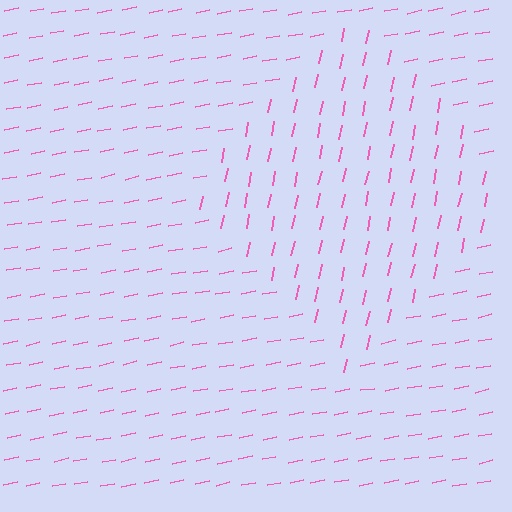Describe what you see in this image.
The image is filled with small pink line segments. A diamond region in the image has lines oriented differently from the surrounding lines, creating a visible texture boundary.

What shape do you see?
I see a diamond.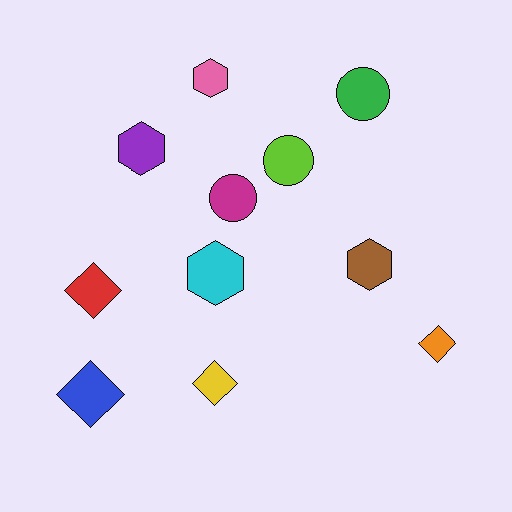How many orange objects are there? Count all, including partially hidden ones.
There is 1 orange object.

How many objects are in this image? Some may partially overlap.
There are 11 objects.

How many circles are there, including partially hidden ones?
There are 3 circles.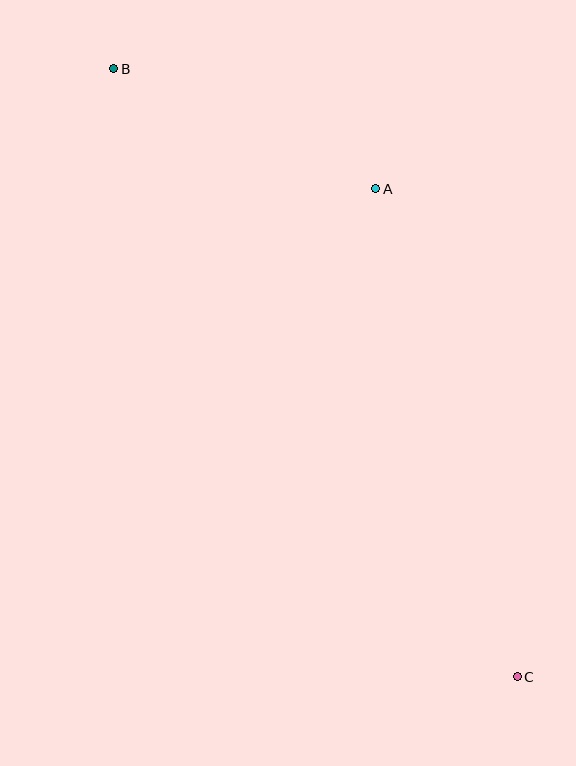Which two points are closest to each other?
Points A and B are closest to each other.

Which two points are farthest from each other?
Points B and C are farthest from each other.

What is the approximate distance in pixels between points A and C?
The distance between A and C is approximately 508 pixels.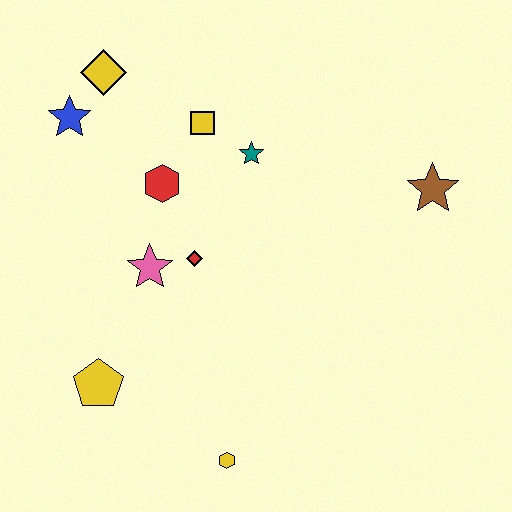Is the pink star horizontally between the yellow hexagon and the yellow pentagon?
Yes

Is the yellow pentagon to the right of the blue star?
Yes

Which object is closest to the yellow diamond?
The blue star is closest to the yellow diamond.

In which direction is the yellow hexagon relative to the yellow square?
The yellow hexagon is below the yellow square.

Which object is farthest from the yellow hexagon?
The yellow diamond is farthest from the yellow hexagon.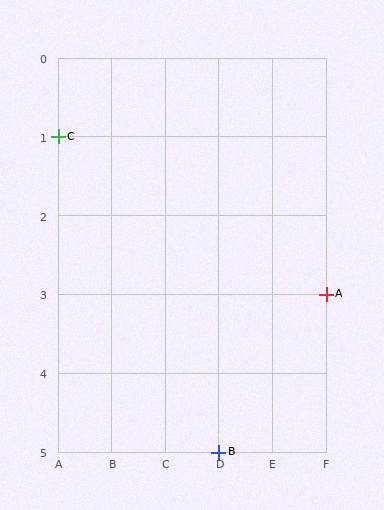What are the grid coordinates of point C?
Point C is at grid coordinates (A, 1).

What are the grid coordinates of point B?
Point B is at grid coordinates (D, 5).